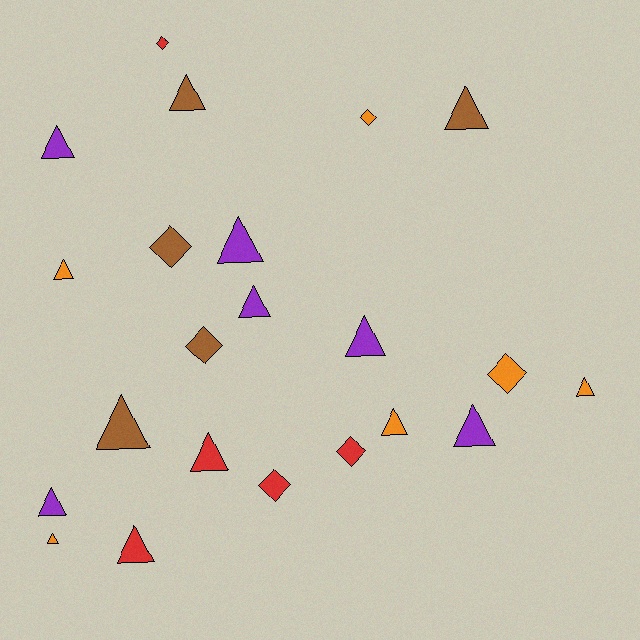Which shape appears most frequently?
Triangle, with 15 objects.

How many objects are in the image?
There are 22 objects.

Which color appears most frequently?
Purple, with 6 objects.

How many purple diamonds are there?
There are no purple diamonds.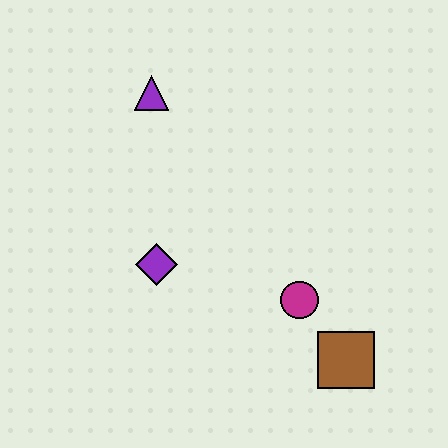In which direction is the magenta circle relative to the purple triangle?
The magenta circle is below the purple triangle.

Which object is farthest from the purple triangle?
The brown square is farthest from the purple triangle.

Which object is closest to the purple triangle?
The purple diamond is closest to the purple triangle.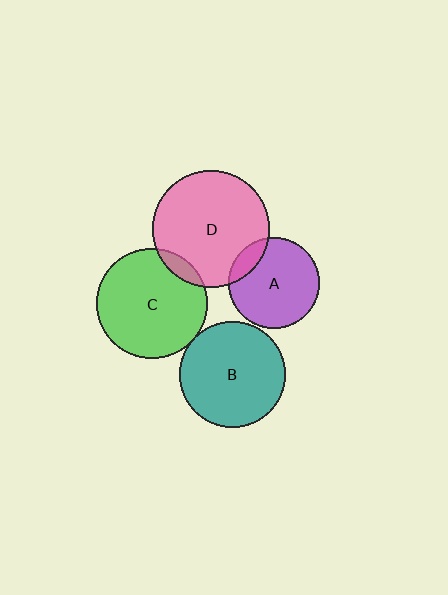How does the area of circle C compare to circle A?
Approximately 1.5 times.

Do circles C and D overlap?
Yes.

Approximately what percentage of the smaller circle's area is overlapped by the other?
Approximately 10%.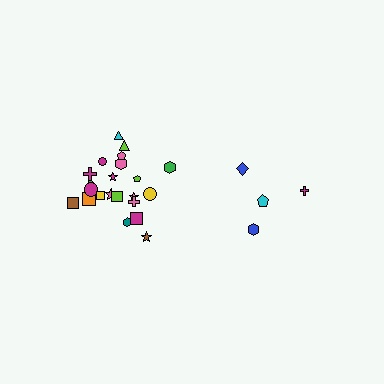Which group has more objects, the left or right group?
The left group.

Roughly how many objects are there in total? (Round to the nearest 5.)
Roughly 25 objects in total.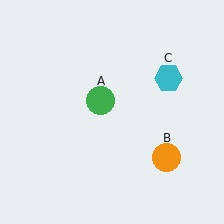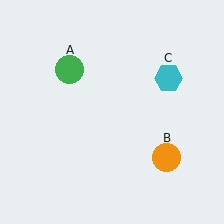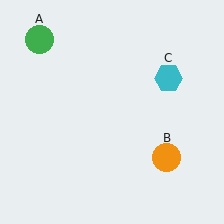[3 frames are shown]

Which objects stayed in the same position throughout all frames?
Orange circle (object B) and cyan hexagon (object C) remained stationary.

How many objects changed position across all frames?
1 object changed position: green circle (object A).